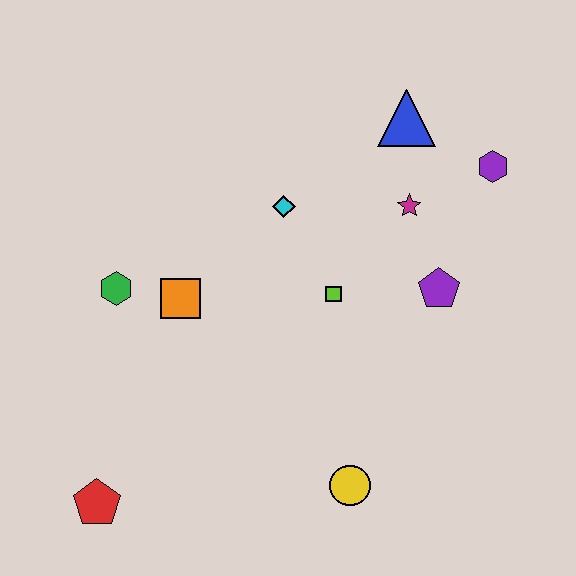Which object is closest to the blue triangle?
The magenta star is closest to the blue triangle.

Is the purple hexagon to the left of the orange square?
No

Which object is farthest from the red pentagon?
The purple hexagon is farthest from the red pentagon.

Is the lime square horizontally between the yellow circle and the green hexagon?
Yes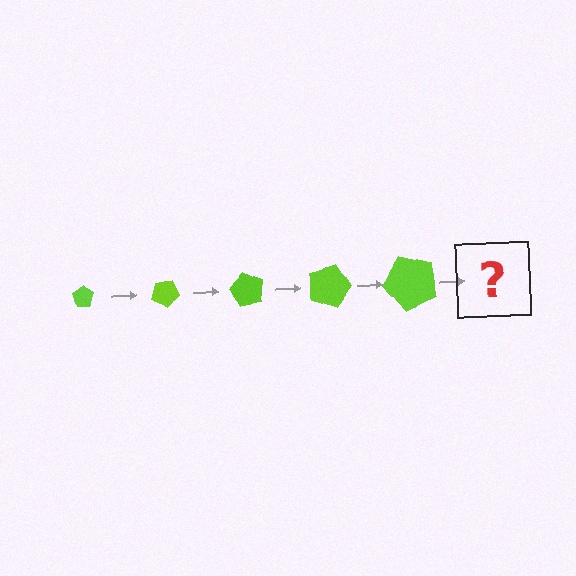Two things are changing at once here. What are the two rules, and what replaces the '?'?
The two rules are that the pentagon grows larger each step and it rotates 30 degrees each step. The '?' should be a pentagon, larger than the previous one and rotated 150 degrees from the start.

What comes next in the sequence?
The next element should be a pentagon, larger than the previous one and rotated 150 degrees from the start.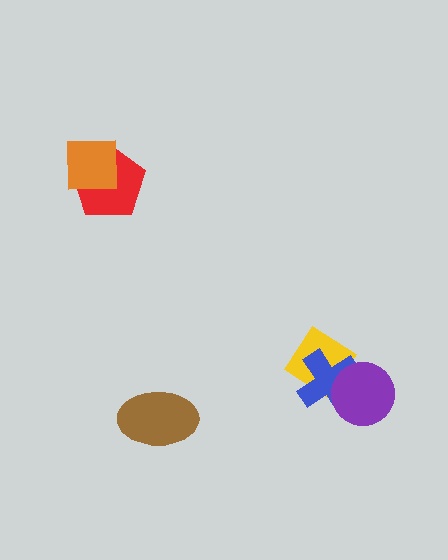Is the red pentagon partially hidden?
Yes, it is partially covered by another shape.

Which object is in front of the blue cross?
The purple circle is in front of the blue cross.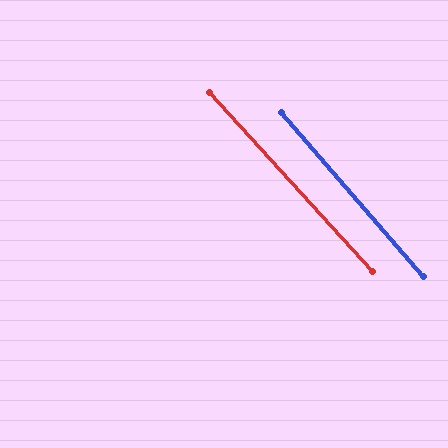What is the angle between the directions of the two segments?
Approximately 2 degrees.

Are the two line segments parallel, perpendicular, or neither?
Parallel — their directions differ by only 1.6°.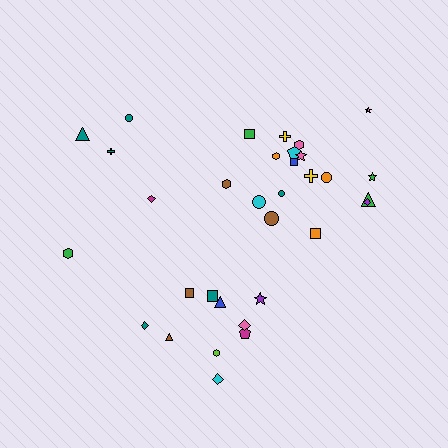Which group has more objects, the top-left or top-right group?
The top-right group.